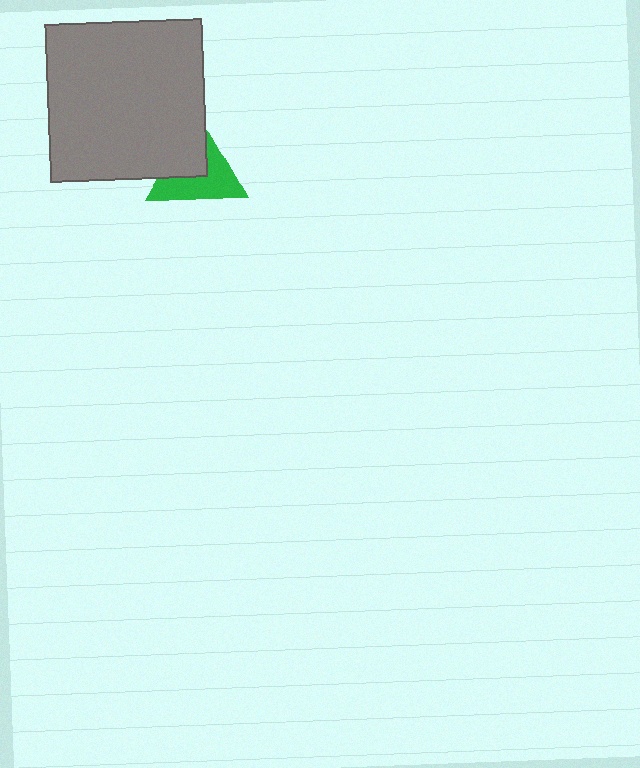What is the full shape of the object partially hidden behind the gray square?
The partially hidden object is a green triangle.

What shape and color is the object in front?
The object in front is a gray square.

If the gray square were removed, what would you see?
You would see the complete green triangle.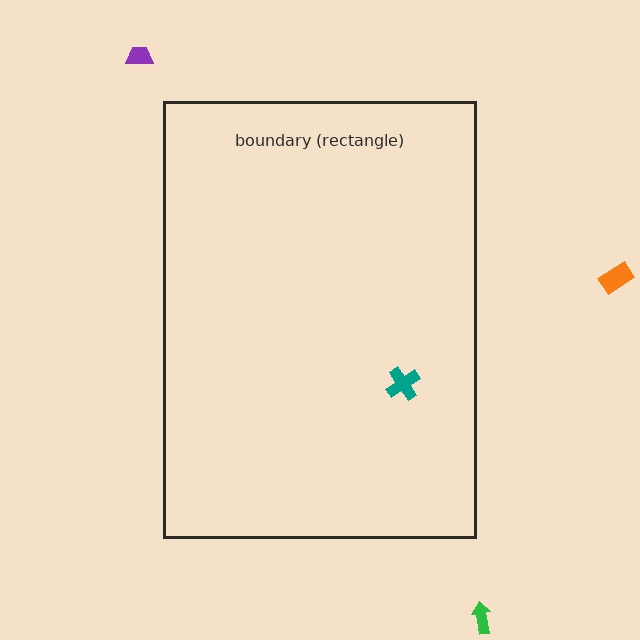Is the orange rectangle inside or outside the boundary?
Outside.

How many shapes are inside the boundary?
1 inside, 3 outside.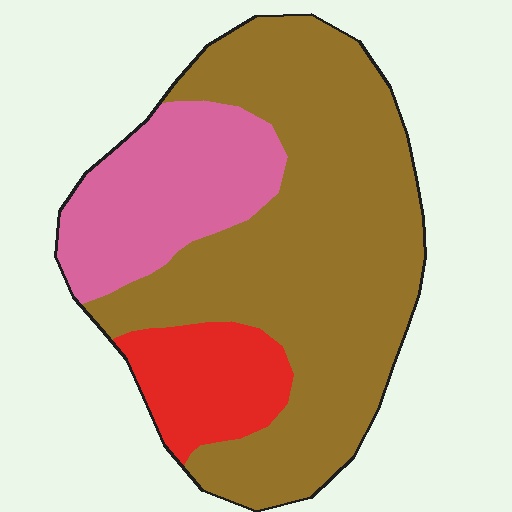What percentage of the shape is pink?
Pink covers 22% of the shape.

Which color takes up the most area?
Brown, at roughly 65%.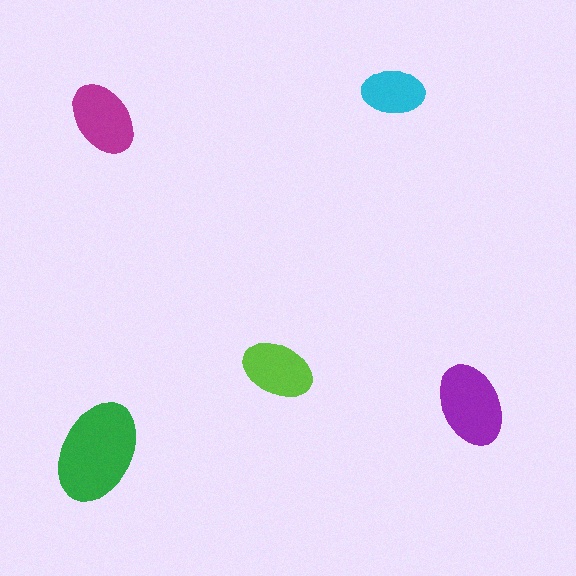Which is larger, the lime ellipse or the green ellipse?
The green one.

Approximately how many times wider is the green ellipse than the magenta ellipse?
About 1.5 times wider.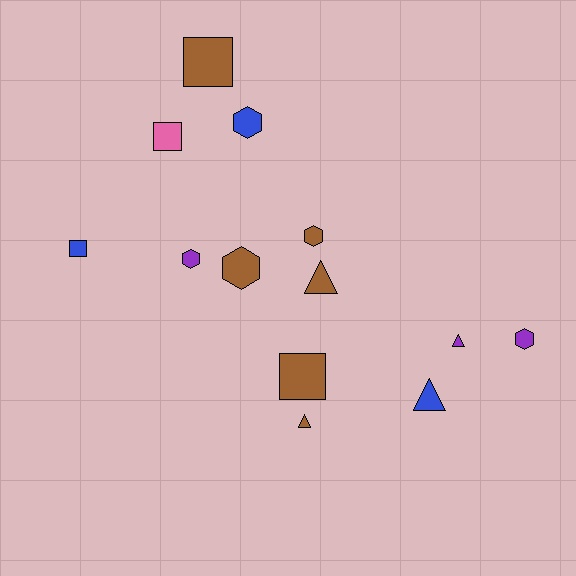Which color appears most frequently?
Brown, with 6 objects.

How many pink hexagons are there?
There are no pink hexagons.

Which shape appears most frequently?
Hexagon, with 5 objects.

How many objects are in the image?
There are 13 objects.